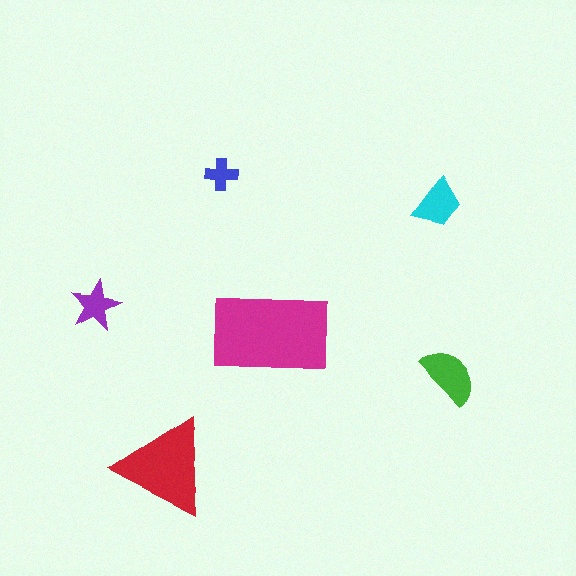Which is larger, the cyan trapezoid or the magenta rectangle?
The magenta rectangle.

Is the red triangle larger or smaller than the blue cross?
Larger.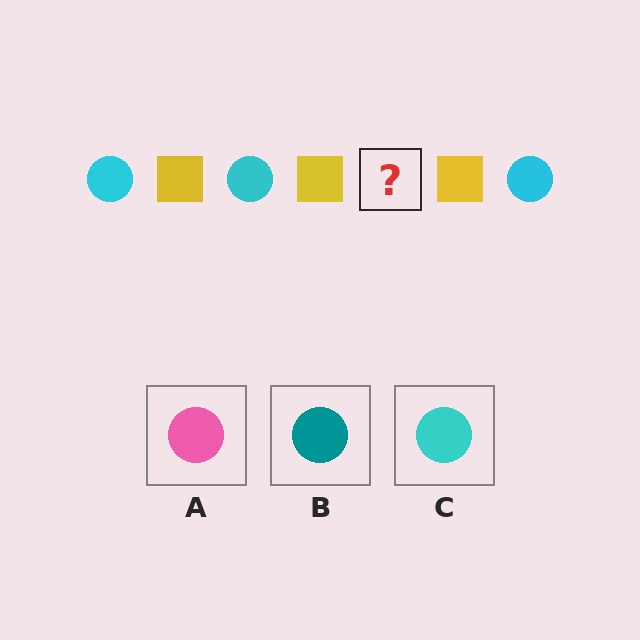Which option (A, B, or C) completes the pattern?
C.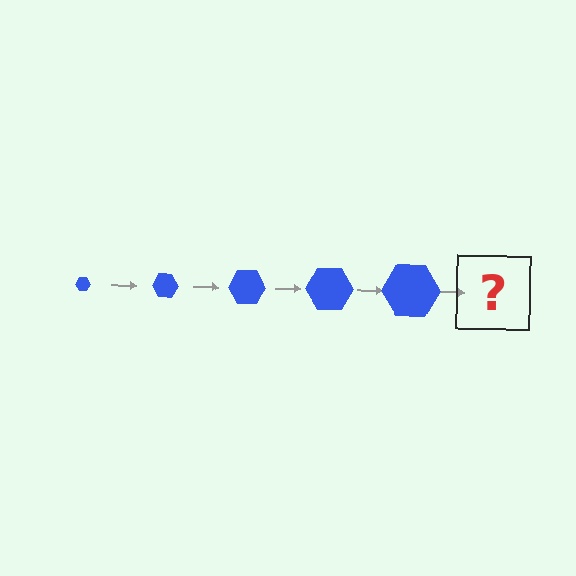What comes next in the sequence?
The next element should be a blue hexagon, larger than the previous one.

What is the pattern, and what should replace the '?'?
The pattern is that the hexagon gets progressively larger each step. The '?' should be a blue hexagon, larger than the previous one.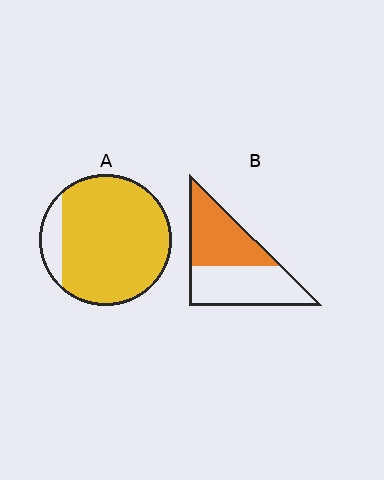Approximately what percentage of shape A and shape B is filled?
A is approximately 90% and B is approximately 50%.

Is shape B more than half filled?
Roughly half.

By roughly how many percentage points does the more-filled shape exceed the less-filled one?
By roughly 40 percentage points (A over B).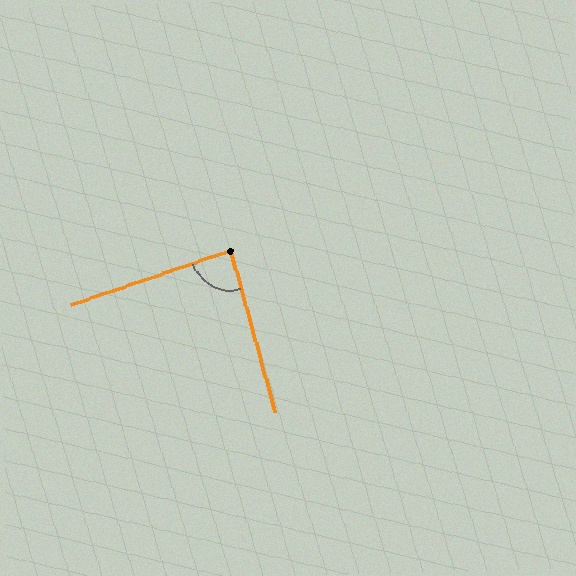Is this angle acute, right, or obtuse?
It is approximately a right angle.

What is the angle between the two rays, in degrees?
Approximately 87 degrees.